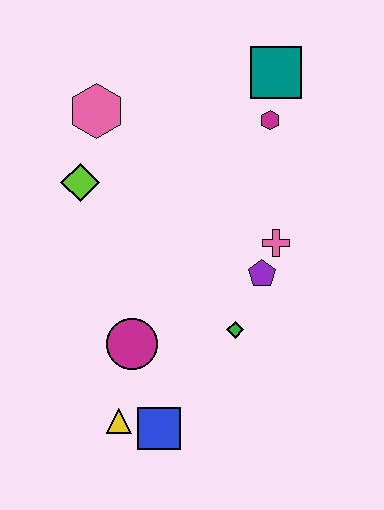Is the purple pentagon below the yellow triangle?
No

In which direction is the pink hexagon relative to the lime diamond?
The pink hexagon is above the lime diamond.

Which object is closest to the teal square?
The magenta hexagon is closest to the teal square.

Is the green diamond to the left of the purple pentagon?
Yes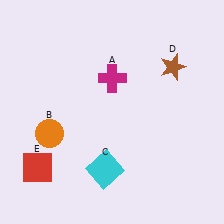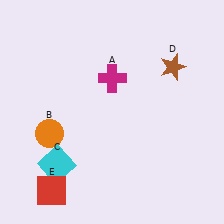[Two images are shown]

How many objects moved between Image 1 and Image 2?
2 objects moved between the two images.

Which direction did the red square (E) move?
The red square (E) moved down.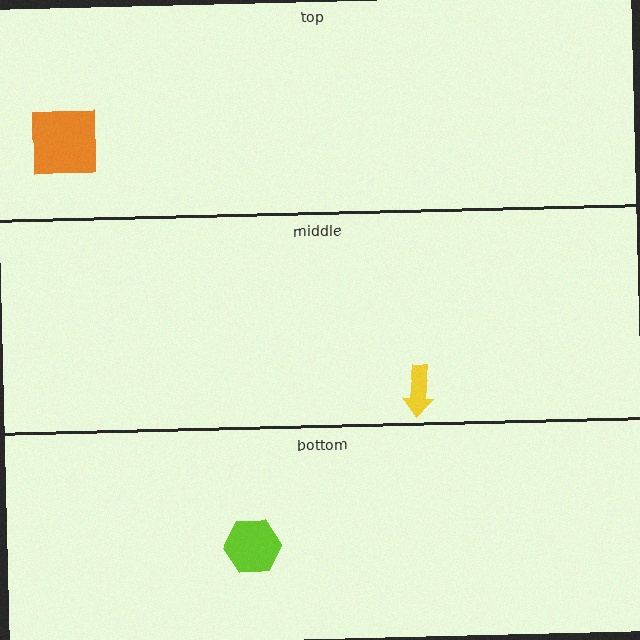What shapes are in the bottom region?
The lime hexagon.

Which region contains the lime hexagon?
The bottom region.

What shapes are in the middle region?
The yellow arrow.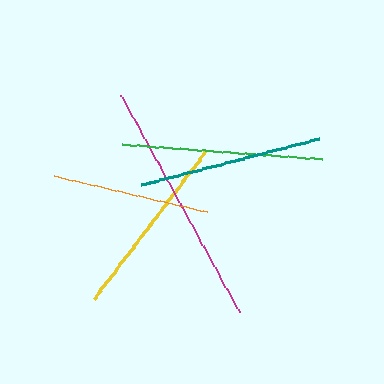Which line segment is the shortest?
The orange line is the shortest at approximately 157 pixels.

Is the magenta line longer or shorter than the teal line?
The magenta line is longer than the teal line.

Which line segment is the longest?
The magenta line is the longest at approximately 247 pixels.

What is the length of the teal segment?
The teal segment is approximately 184 pixels long.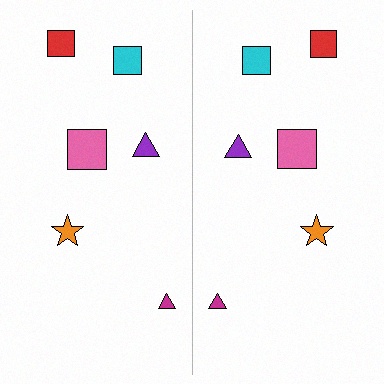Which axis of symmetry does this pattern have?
The pattern has a vertical axis of symmetry running through the center of the image.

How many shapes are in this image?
There are 12 shapes in this image.